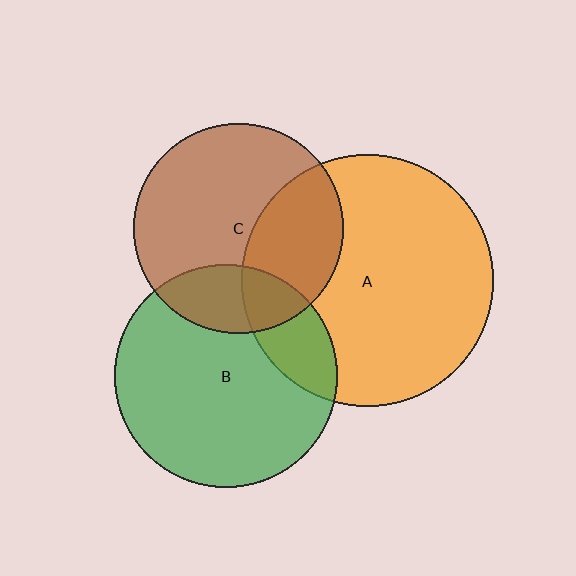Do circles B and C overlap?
Yes.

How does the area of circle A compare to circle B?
Approximately 1.3 times.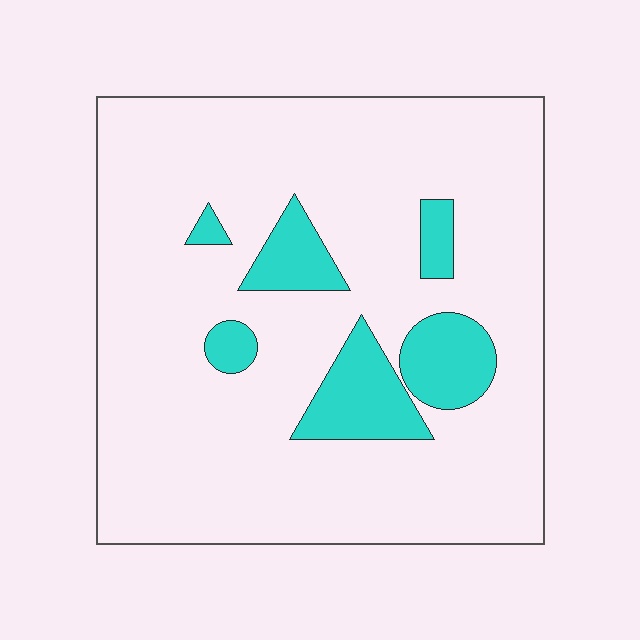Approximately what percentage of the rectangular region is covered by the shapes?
Approximately 15%.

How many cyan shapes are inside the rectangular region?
6.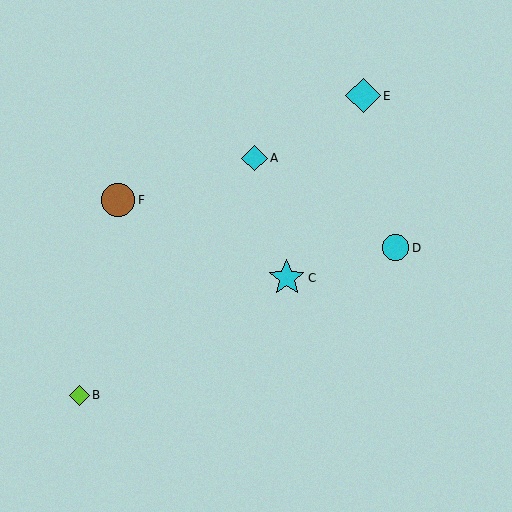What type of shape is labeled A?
Shape A is a cyan diamond.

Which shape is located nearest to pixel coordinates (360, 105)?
The cyan diamond (labeled E) at (363, 96) is nearest to that location.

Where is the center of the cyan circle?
The center of the cyan circle is at (396, 248).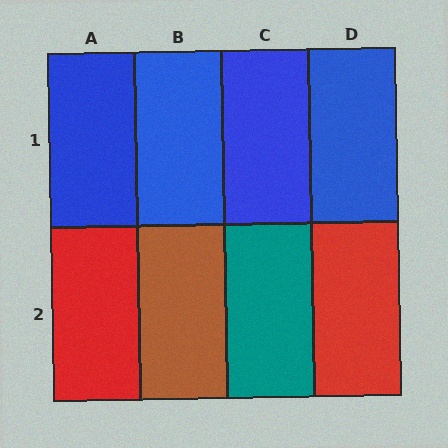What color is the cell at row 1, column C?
Blue.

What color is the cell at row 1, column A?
Blue.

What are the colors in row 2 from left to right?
Red, brown, teal, red.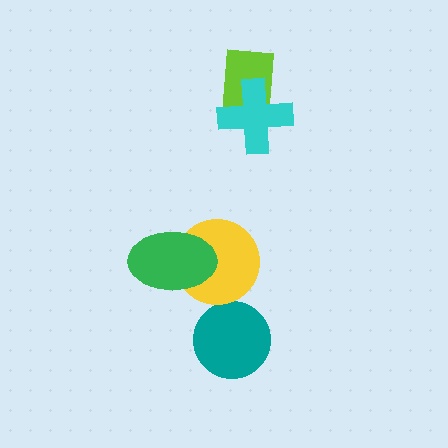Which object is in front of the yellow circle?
The green ellipse is in front of the yellow circle.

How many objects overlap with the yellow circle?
1 object overlaps with the yellow circle.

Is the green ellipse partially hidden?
No, no other shape covers it.